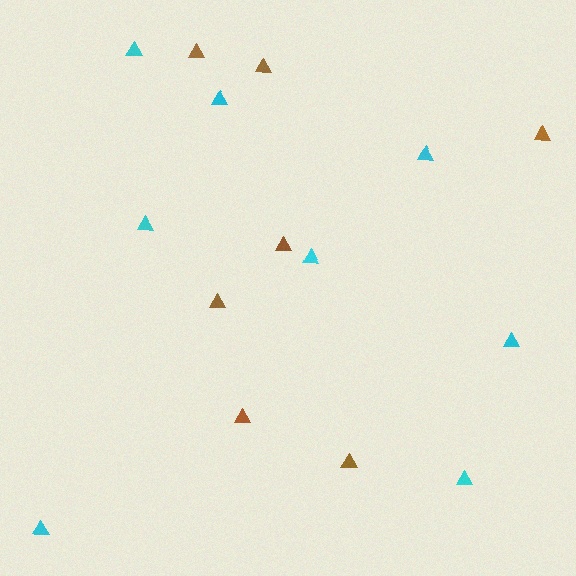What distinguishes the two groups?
There are 2 groups: one group of cyan triangles (8) and one group of brown triangles (7).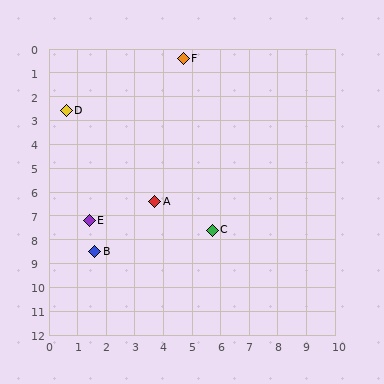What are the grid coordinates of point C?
Point C is at approximately (5.7, 7.6).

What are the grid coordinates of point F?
Point F is at approximately (4.7, 0.4).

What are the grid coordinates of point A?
Point A is at approximately (3.7, 6.4).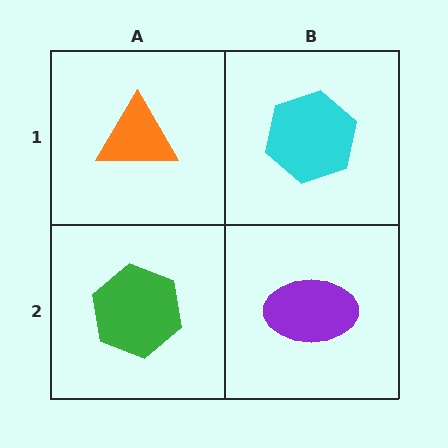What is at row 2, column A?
A green hexagon.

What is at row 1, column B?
A cyan hexagon.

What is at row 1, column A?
An orange triangle.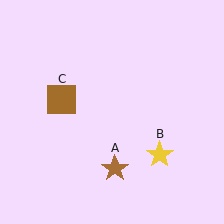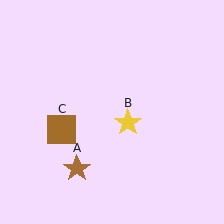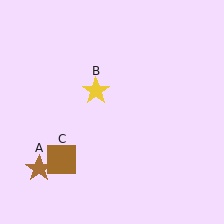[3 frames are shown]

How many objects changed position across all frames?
3 objects changed position: brown star (object A), yellow star (object B), brown square (object C).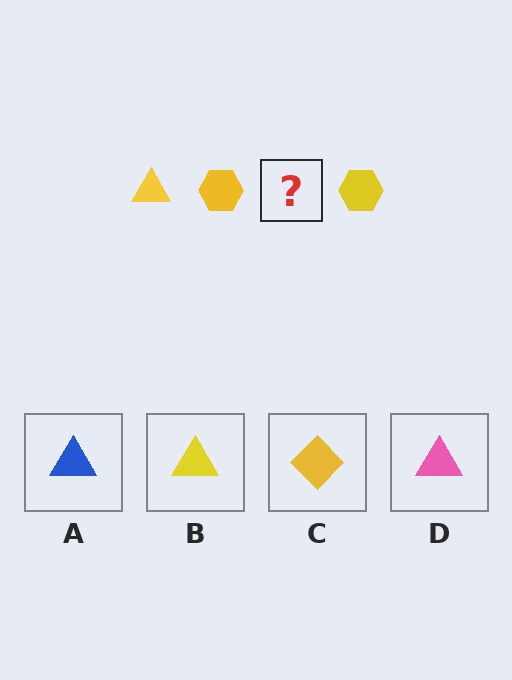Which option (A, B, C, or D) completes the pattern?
B.